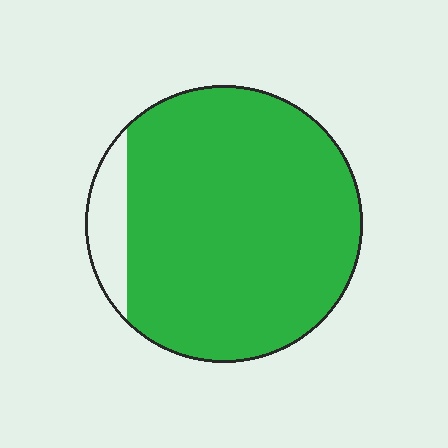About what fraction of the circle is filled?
About nine tenths (9/10).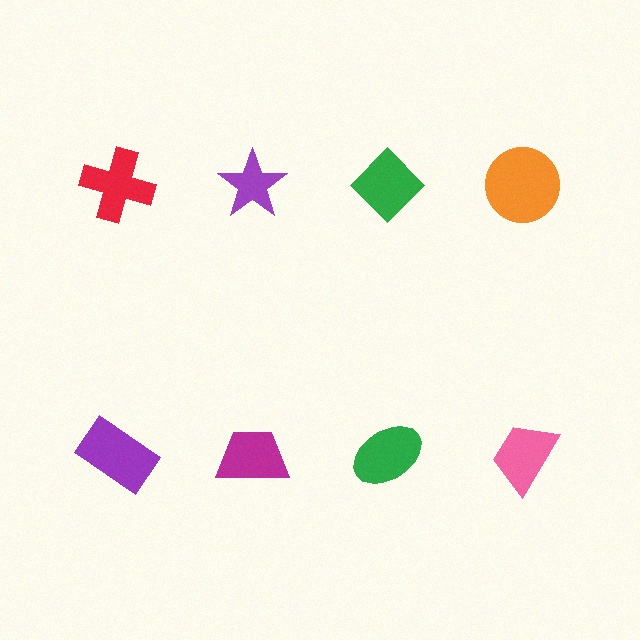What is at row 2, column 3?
A green ellipse.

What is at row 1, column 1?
A red cross.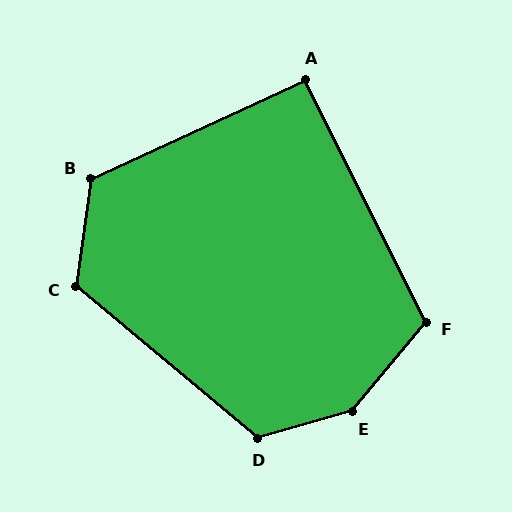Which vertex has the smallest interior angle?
A, at approximately 92 degrees.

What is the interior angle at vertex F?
Approximately 114 degrees (obtuse).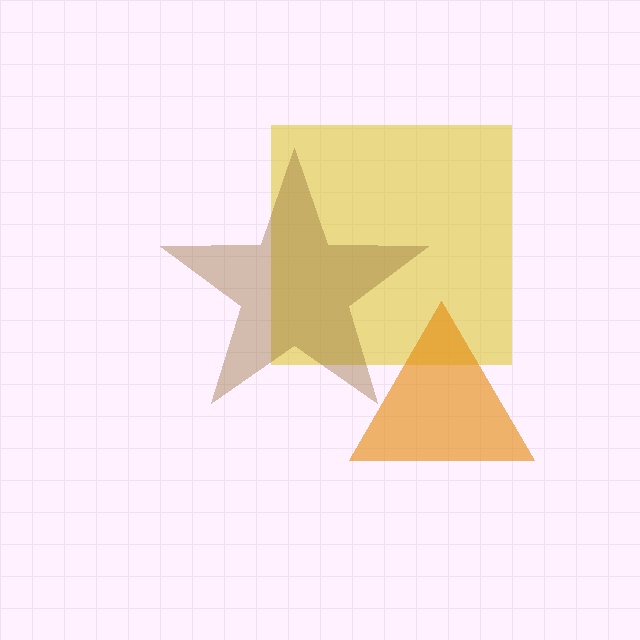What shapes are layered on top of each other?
The layered shapes are: a yellow square, a brown star, an orange triangle.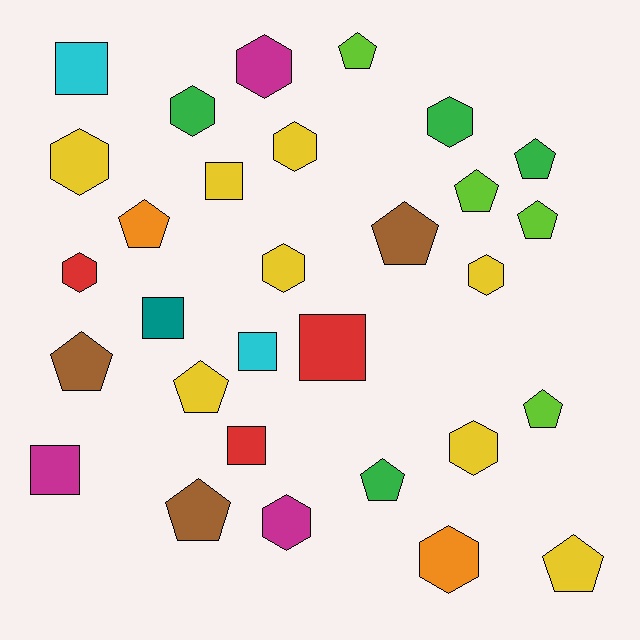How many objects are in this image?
There are 30 objects.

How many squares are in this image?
There are 7 squares.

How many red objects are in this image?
There are 3 red objects.